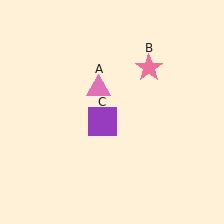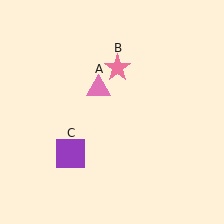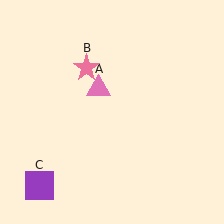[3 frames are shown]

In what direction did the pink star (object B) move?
The pink star (object B) moved left.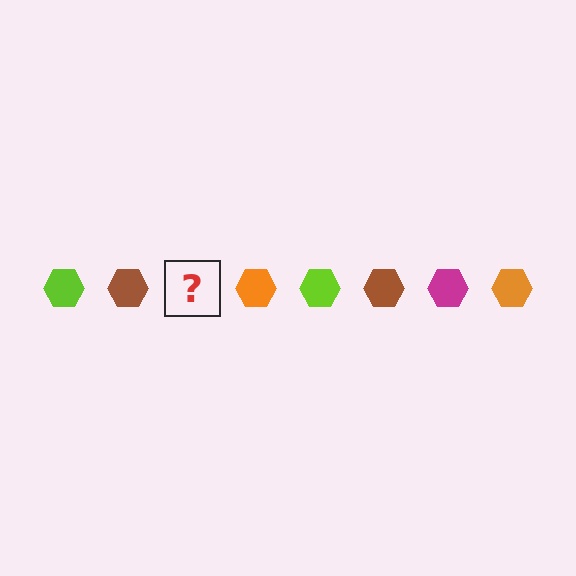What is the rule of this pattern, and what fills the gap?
The rule is that the pattern cycles through lime, brown, magenta, orange hexagons. The gap should be filled with a magenta hexagon.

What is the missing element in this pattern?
The missing element is a magenta hexagon.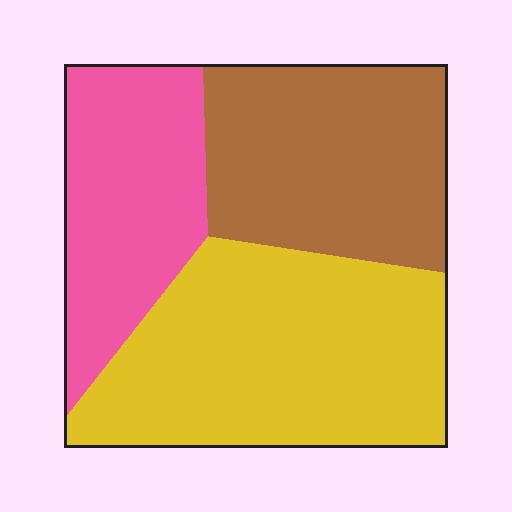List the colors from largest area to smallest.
From largest to smallest: yellow, brown, pink.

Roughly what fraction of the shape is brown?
Brown takes up between a quarter and a half of the shape.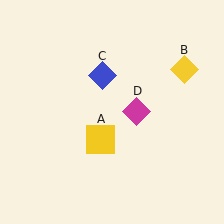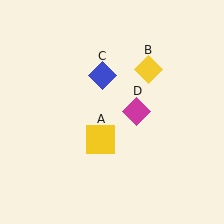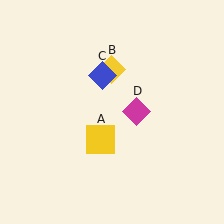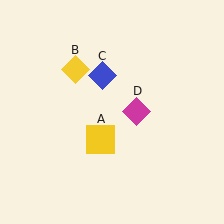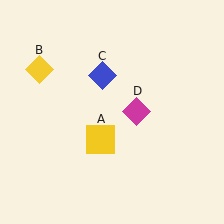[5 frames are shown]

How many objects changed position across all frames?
1 object changed position: yellow diamond (object B).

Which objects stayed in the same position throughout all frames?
Yellow square (object A) and blue diamond (object C) and magenta diamond (object D) remained stationary.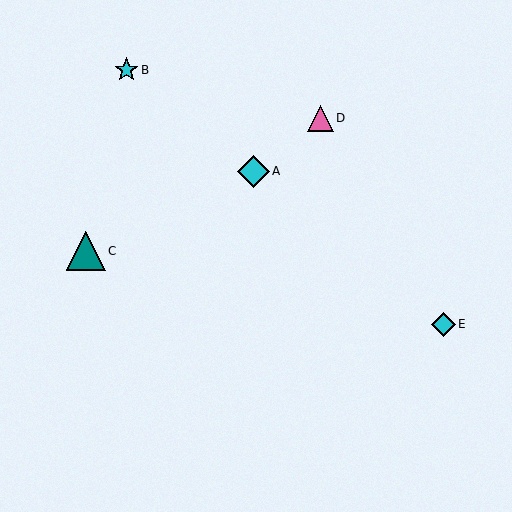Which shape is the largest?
The teal triangle (labeled C) is the largest.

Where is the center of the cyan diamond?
The center of the cyan diamond is at (443, 324).